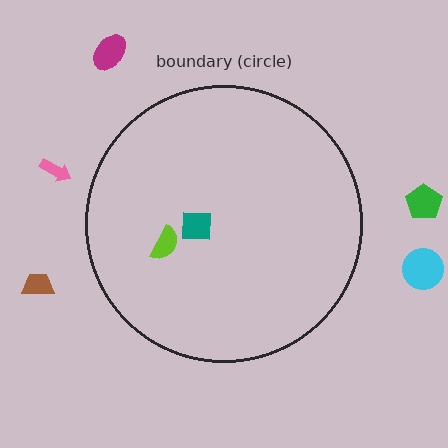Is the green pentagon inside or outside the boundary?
Outside.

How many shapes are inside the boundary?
2 inside, 5 outside.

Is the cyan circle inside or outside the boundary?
Outside.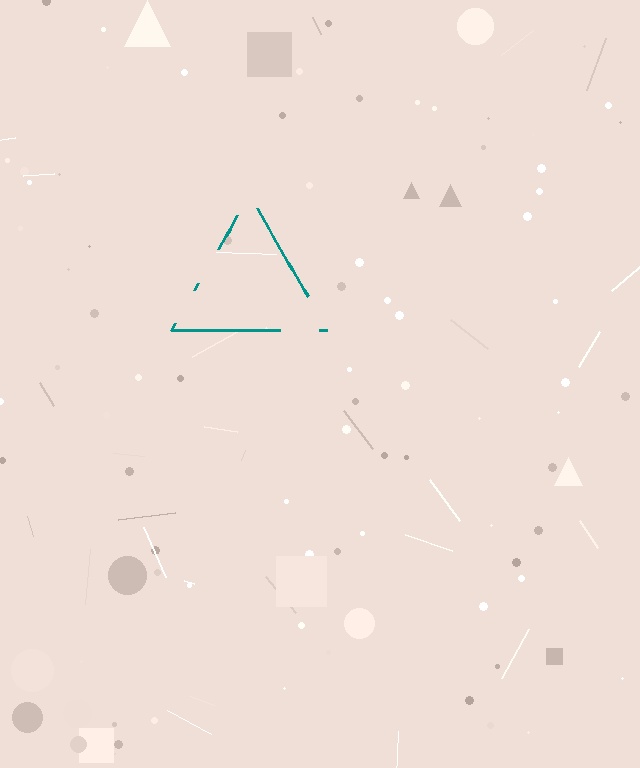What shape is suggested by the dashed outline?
The dashed outline suggests a triangle.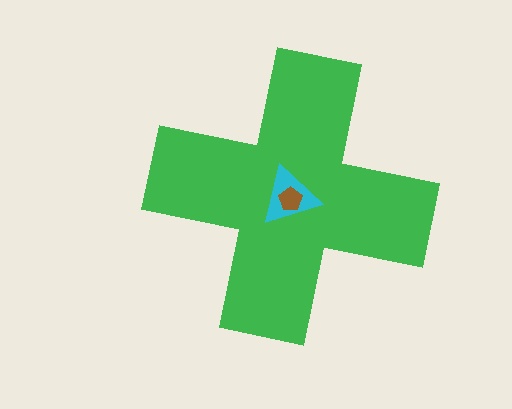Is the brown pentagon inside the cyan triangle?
Yes.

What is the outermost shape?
The green cross.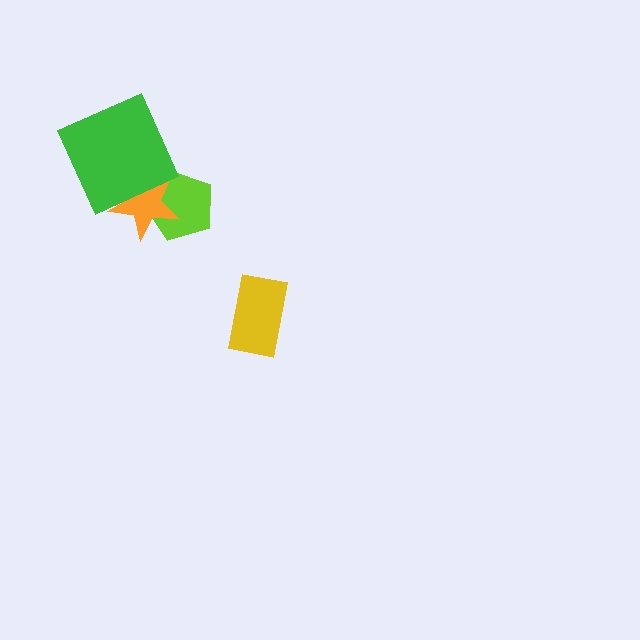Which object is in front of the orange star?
The green square is in front of the orange star.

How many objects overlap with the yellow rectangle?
0 objects overlap with the yellow rectangle.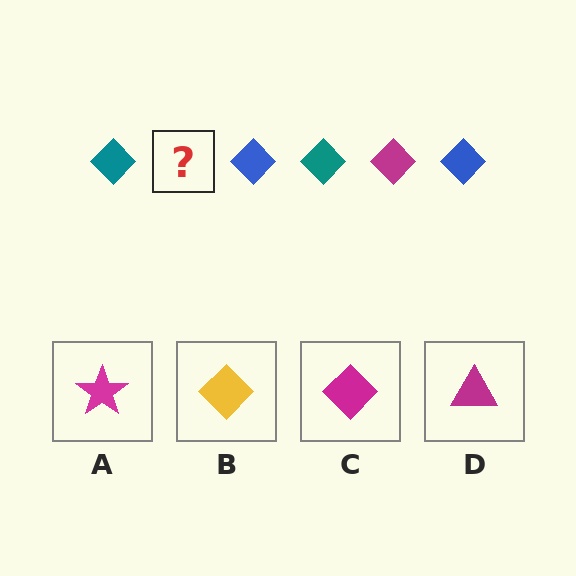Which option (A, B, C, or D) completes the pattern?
C.